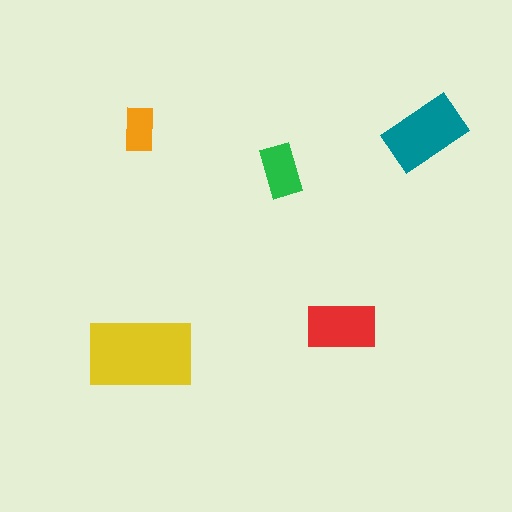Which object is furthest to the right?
The teal rectangle is rightmost.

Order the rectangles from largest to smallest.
the yellow one, the teal one, the red one, the green one, the orange one.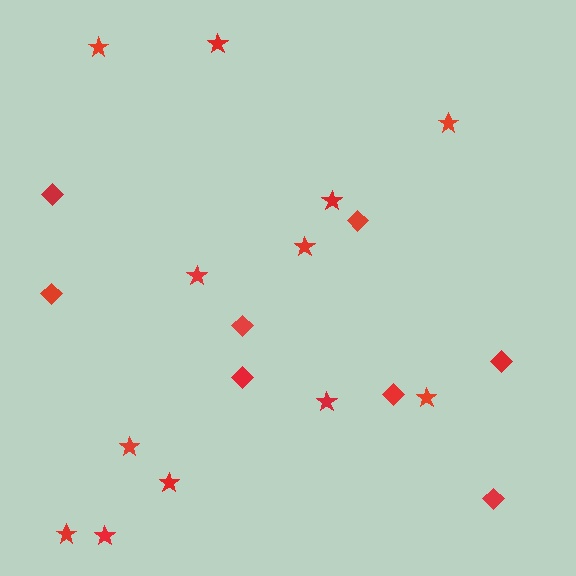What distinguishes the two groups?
There are 2 groups: one group of diamonds (8) and one group of stars (12).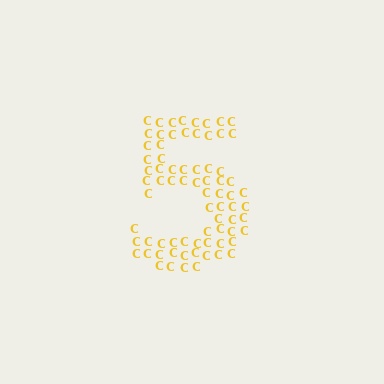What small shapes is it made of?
It is made of small letter C's.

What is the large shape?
The large shape is the digit 5.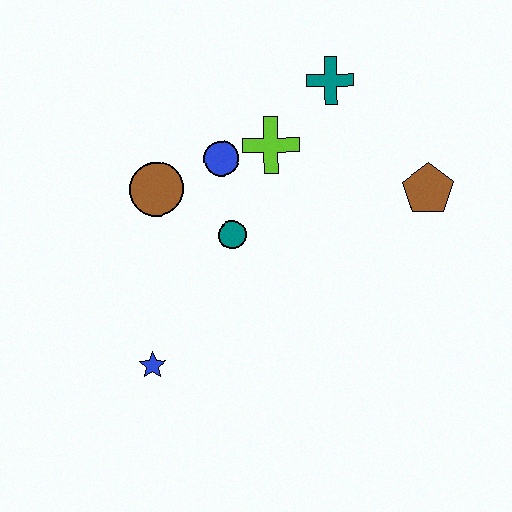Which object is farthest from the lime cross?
The blue star is farthest from the lime cross.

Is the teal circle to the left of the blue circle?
No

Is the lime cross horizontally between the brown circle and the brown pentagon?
Yes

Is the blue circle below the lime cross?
Yes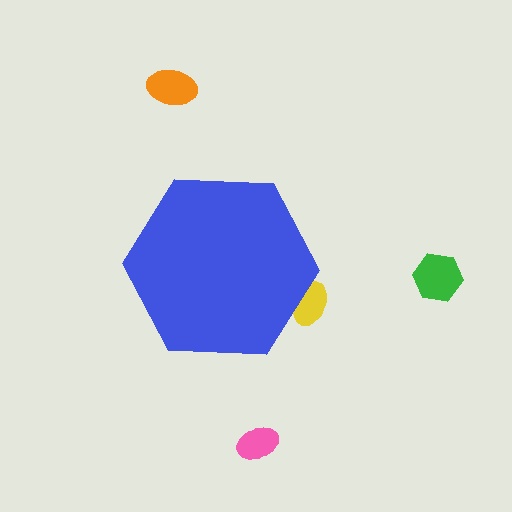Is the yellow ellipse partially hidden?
Yes, the yellow ellipse is partially hidden behind the blue hexagon.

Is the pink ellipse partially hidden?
No, the pink ellipse is fully visible.